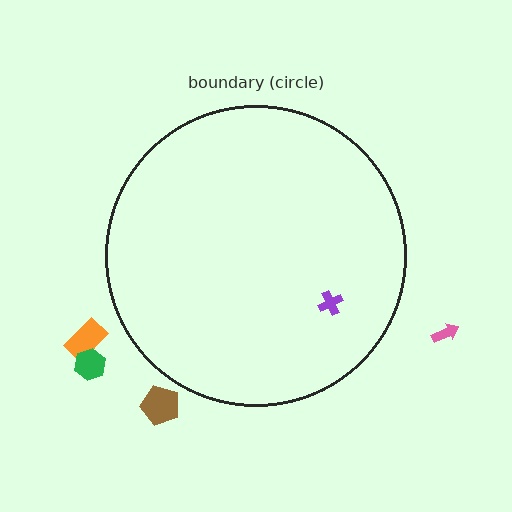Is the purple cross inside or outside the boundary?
Inside.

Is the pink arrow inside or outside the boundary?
Outside.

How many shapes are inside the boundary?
1 inside, 4 outside.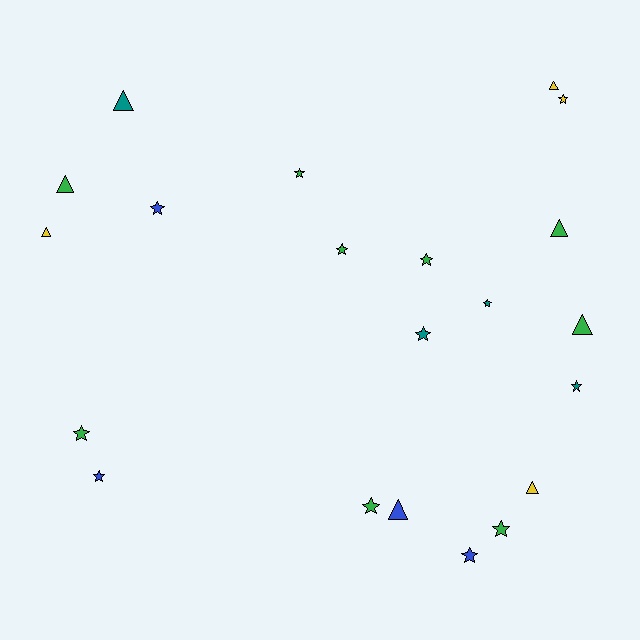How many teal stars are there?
There are 3 teal stars.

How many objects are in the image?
There are 21 objects.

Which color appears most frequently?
Green, with 9 objects.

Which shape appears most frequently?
Star, with 13 objects.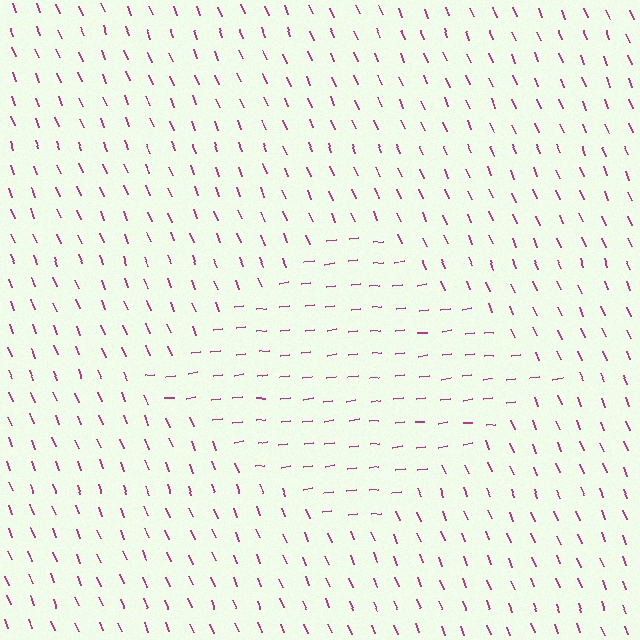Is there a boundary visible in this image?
Yes, there is a texture boundary formed by a change in line orientation.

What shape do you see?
I see a diamond.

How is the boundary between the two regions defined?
The boundary is defined purely by a change in line orientation (approximately 75 degrees difference). All lines are the same color and thickness.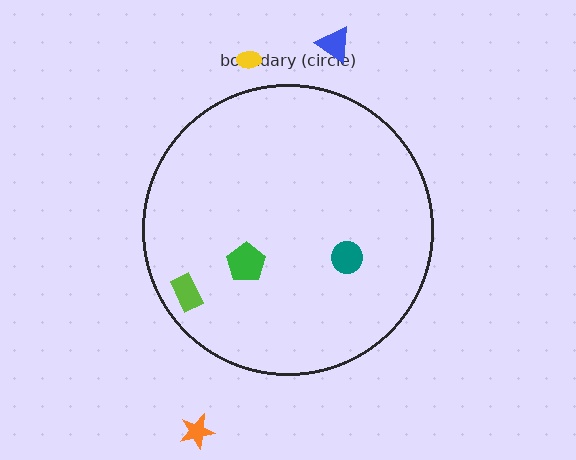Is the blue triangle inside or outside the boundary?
Outside.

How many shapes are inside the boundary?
3 inside, 3 outside.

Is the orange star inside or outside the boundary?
Outside.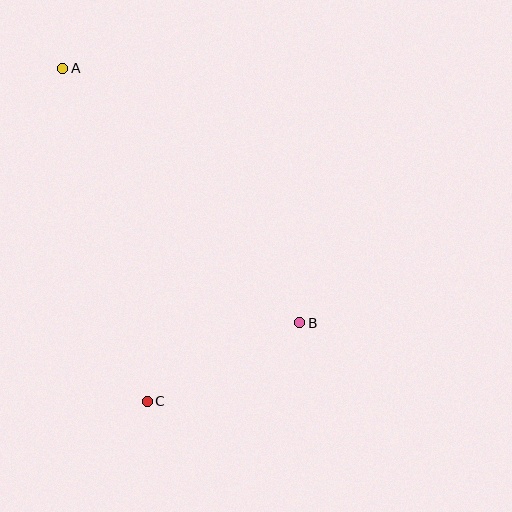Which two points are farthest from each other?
Points A and B are farthest from each other.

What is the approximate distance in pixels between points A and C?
The distance between A and C is approximately 344 pixels.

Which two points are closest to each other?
Points B and C are closest to each other.